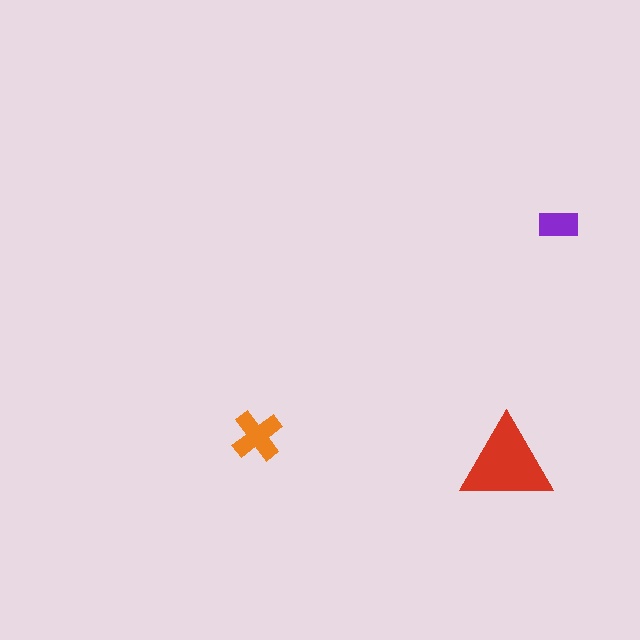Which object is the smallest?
The purple rectangle.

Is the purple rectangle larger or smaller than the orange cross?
Smaller.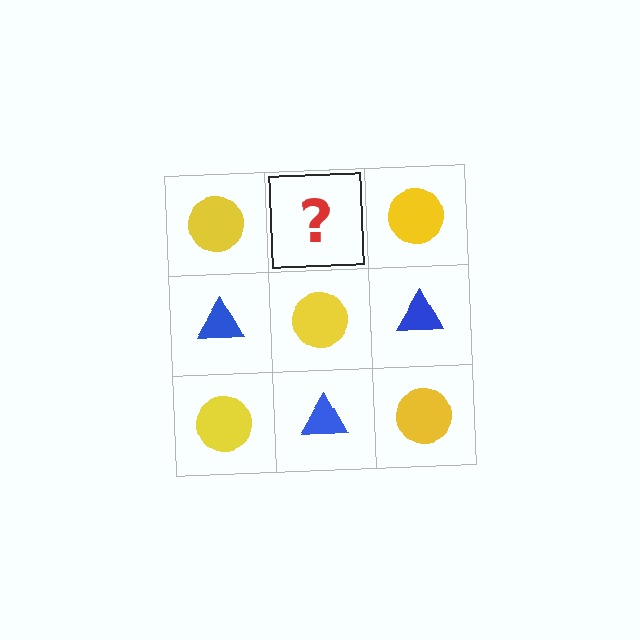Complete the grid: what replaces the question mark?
The question mark should be replaced with a blue triangle.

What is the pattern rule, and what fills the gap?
The rule is that it alternates yellow circle and blue triangle in a checkerboard pattern. The gap should be filled with a blue triangle.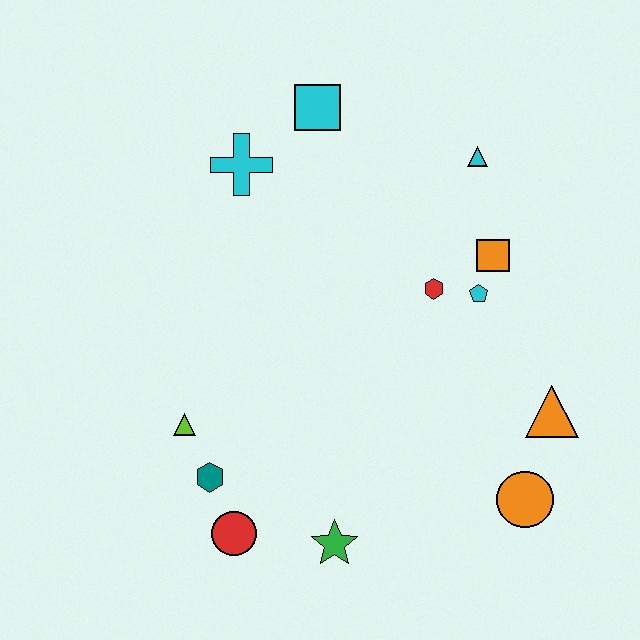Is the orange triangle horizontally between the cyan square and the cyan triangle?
No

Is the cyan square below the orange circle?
No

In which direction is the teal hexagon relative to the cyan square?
The teal hexagon is below the cyan square.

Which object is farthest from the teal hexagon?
The cyan triangle is farthest from the teal hexagon.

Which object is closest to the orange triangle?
The orange circle is closest to the orange triangle.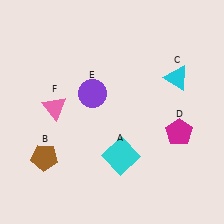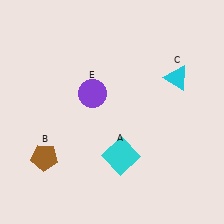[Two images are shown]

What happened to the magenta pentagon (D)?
The magenta pentagon (D) was removed in Image 2. It was in the bottom-right area of Image 1.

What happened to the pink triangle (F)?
The pink triangle (F) was removed in Image 2. It was in the top-left area of Image 1.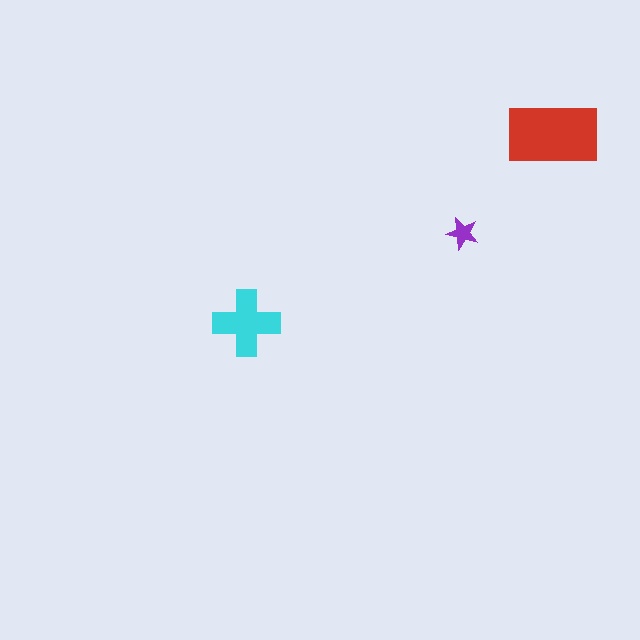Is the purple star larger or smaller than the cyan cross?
Smaller.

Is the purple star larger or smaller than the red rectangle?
Smaller.